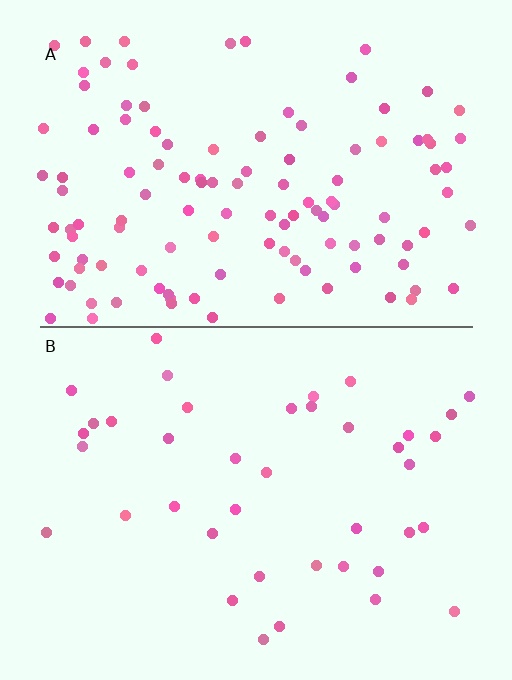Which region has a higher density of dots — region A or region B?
A (the top).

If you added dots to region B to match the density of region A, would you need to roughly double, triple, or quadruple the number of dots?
Approximately triple.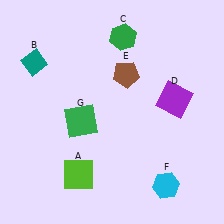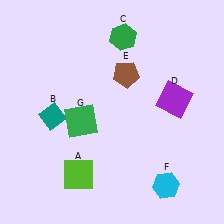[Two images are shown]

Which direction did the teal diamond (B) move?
The teal diamond (B) moved down.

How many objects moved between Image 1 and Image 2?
1 object moved between the two images.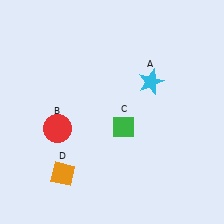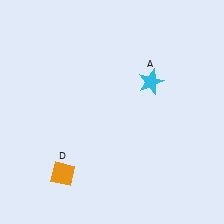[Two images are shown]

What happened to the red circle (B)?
The red circle (B) was removed in Image 2. It was in the bottom-left area of Image 1.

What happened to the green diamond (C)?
The green diamond (C) was removed in Image 2. It was in the bottom-right area of Image 1.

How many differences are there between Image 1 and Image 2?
There are 2 differences between the two images.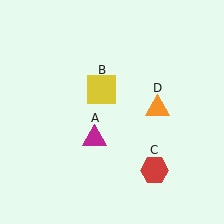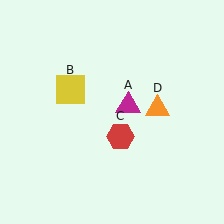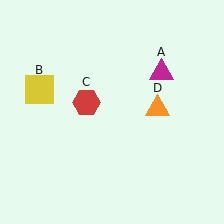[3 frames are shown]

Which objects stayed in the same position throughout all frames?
Orange triangle (object D) remained stationary.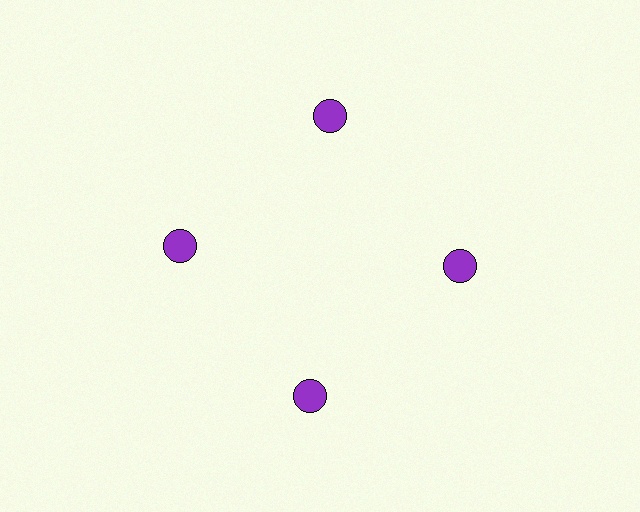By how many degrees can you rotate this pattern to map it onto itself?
The pattern maps onto itself every 90 degrees of rotation.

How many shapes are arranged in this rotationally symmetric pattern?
There are 4 shapes, arranged in 4 groups of 1.